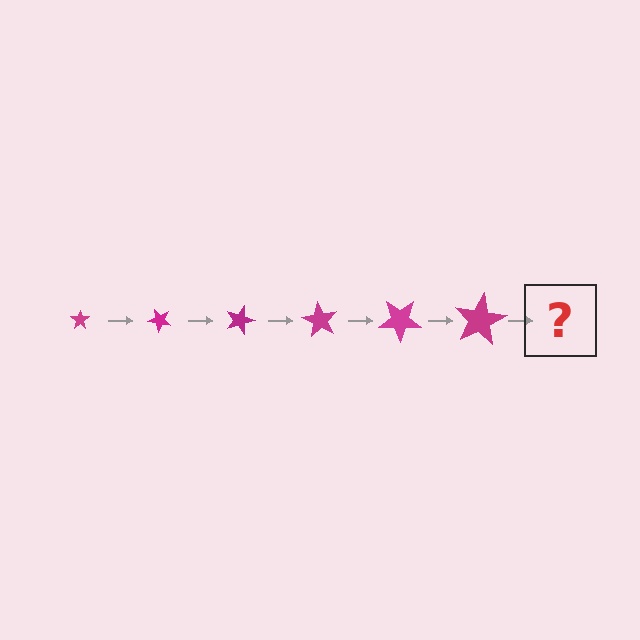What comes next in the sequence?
The next element should be a star, larger than the previous one and rotated 270 degrees from the start.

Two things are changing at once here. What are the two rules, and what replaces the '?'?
The two rules are that the star grows larger each step and it rotates 45 degrees each step. The '?' should be a star, larger than the previous one and rotated 270 degrees from the start.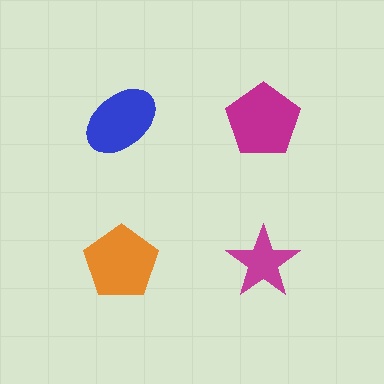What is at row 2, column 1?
An orange pentagon.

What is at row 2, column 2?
A magenta star.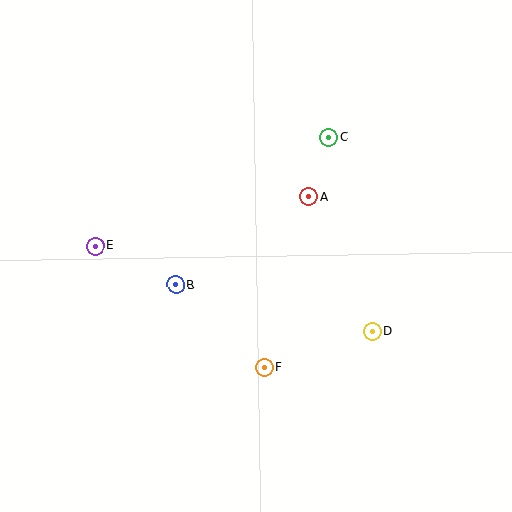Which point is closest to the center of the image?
Point A at (309, 197) is closest to the center.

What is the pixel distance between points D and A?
The distance between D and A is 149 pixels.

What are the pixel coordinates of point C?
Point C is at (329, 137).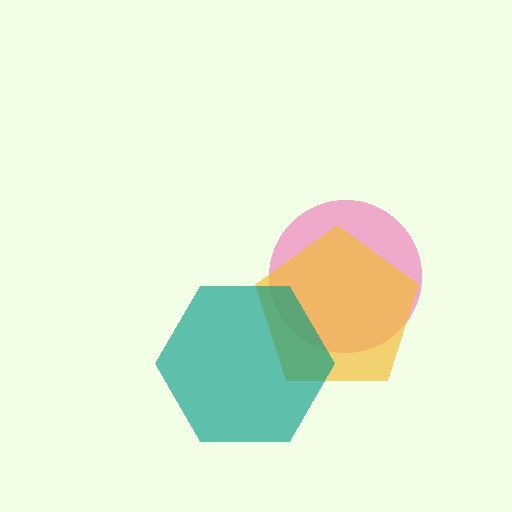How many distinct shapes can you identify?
There are 3 distinct shapes: a pink circle, a yellow pentagon, a teal hexagon.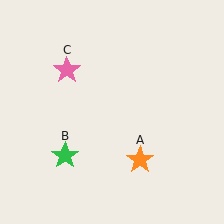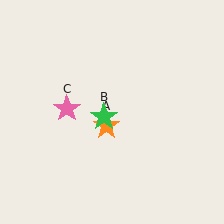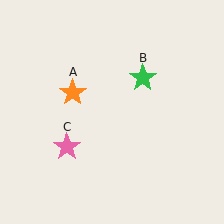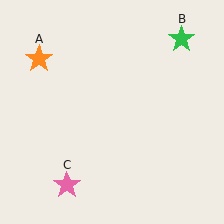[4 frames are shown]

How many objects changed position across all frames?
3 objects changed position: orange star (object A), green star (object B), pink star (object C).